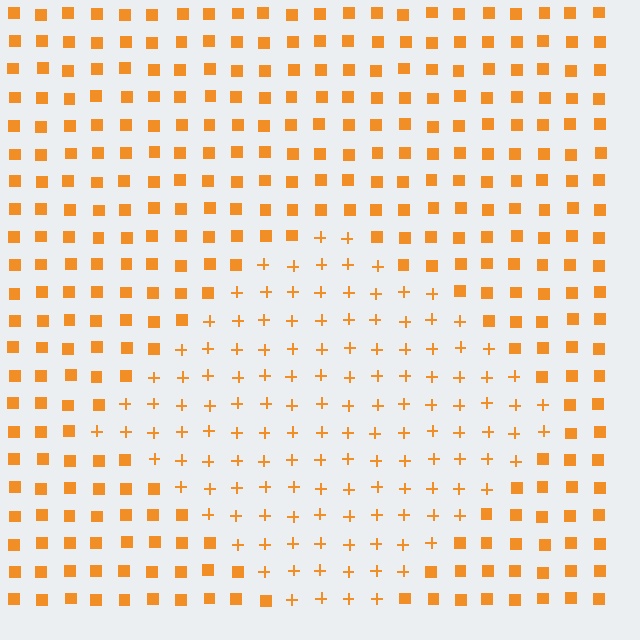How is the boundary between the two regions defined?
The boundary is defined by a change in element shape: plus signs inside vs. squares outside. All elements share the same color and spacing.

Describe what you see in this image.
The image is filled with small orange elements arranged in a uniform grid. A diamond-shaped region contains plus signs, while the surrounding area contains squares. The boundary is defined purely by the change in element shape.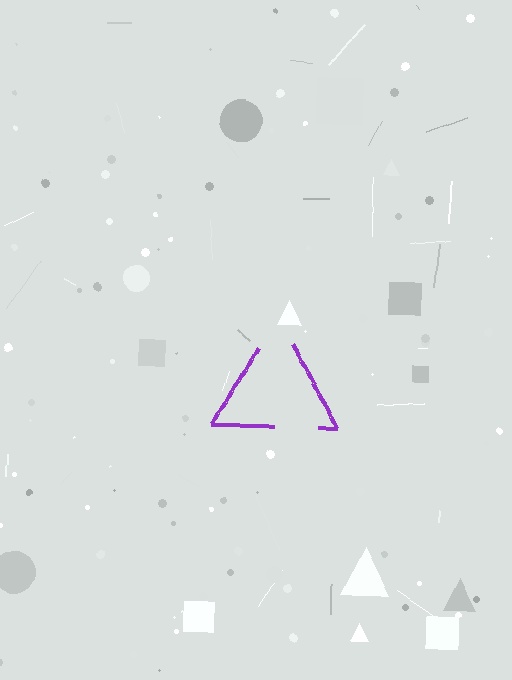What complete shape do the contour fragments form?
The contour fragments form a triangle.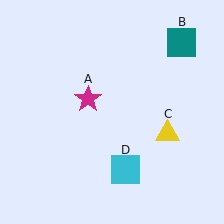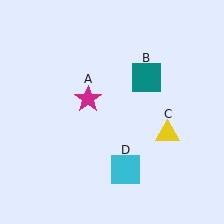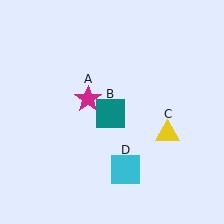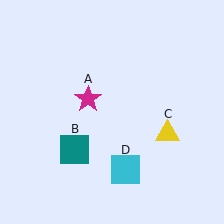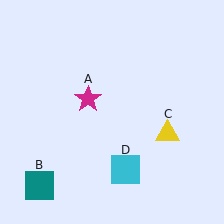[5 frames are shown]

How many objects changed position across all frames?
1 object changed position: teal square (object B).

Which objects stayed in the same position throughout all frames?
Magenta star (object A) and yellow triangle (object C) and cyan square (object D) remained stationary.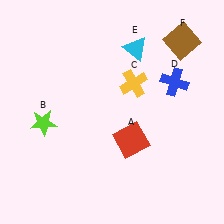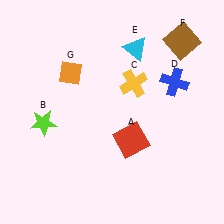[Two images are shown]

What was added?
An orange diamond (G) was added in Image 2.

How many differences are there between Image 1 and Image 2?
There is 1 difference between the two images.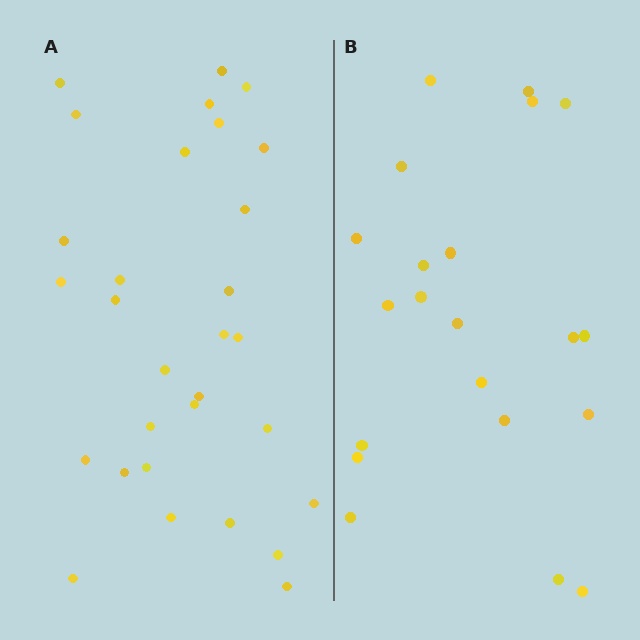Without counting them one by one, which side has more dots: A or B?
Region A (the left region) has more dots.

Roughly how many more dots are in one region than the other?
Region A has roughly 8 or so more dots than region B.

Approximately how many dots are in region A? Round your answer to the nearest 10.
About 30 dots.